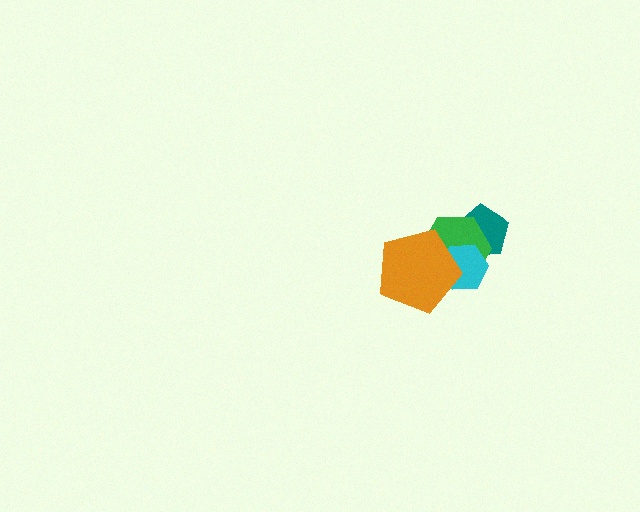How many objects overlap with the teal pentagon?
2 objects overlap with the teal pentagon.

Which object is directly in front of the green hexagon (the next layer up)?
The cyan hexagon is directly in front of the green hexagon.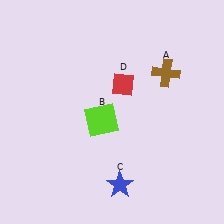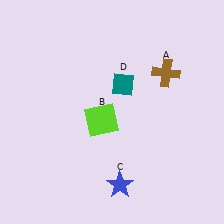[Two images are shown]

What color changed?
The diamond (D) changed from red in Image 1 to teal in Image 2.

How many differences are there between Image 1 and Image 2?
There is 1 difference between the two images.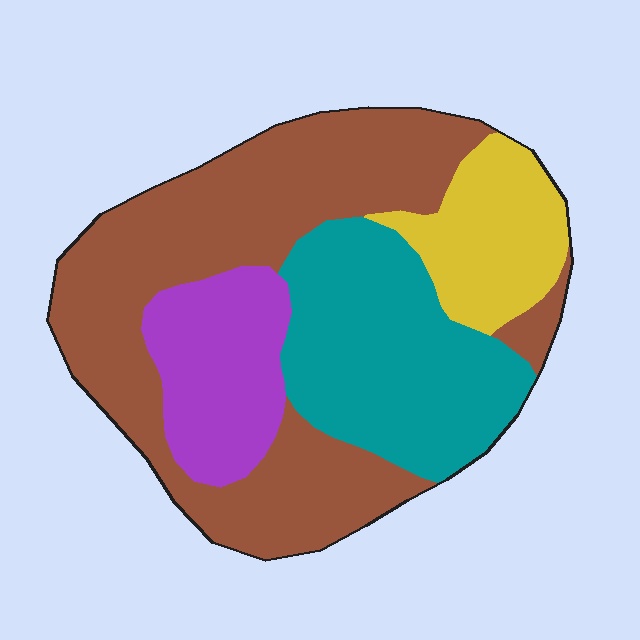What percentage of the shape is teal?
Teal takes up between a sixth and a third of the shape.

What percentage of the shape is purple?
Purple takes up about one sixth (1/6) of the shape.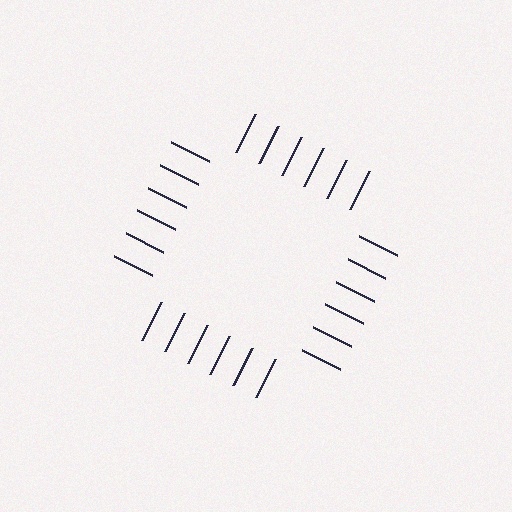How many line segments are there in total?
24 — 6 along each of the 4 edges.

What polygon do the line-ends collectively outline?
An illusory square — the line segments terminate on its edges but no continuous stroke is drawn.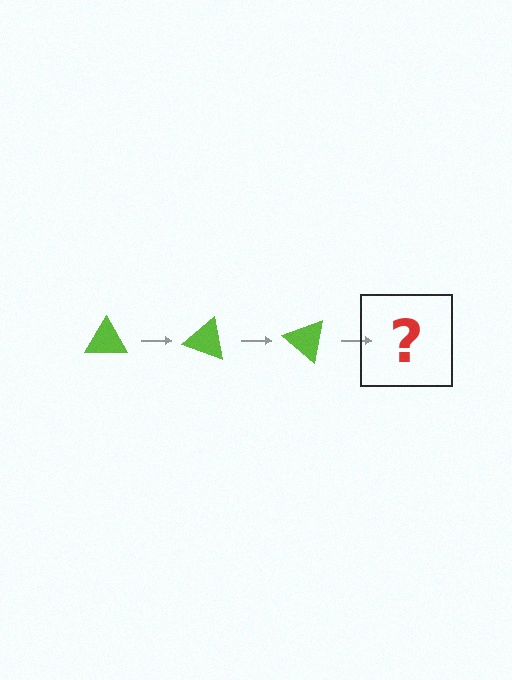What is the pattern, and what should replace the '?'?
The pattern is that the triangle rotates 20 degrees each step. The '?' should be a lime triangle rotated 60 degrees.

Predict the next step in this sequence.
The next step is a lime triangle rotated 60 degrees.